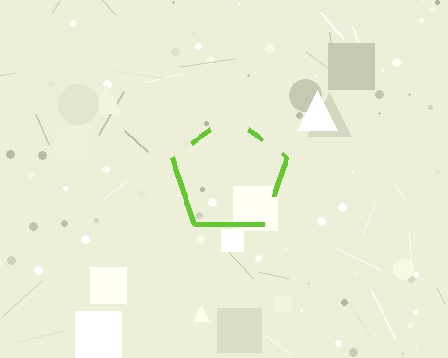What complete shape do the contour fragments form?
The contour fragments form a pentagon.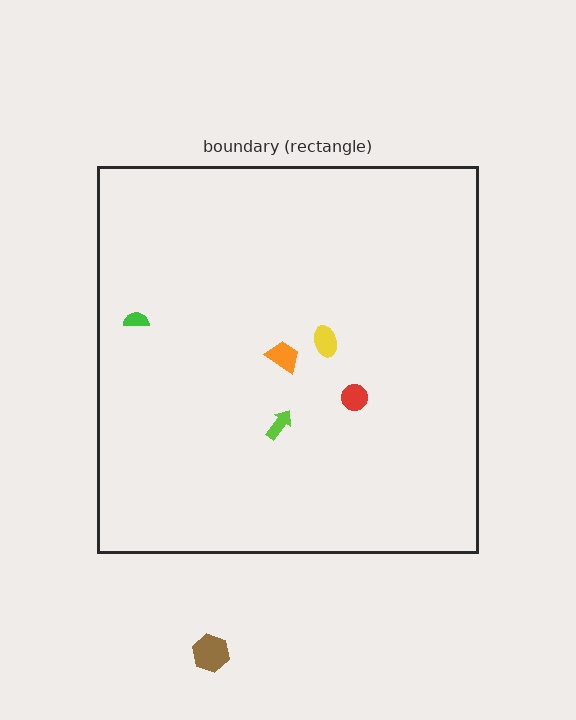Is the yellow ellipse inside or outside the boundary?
Inside.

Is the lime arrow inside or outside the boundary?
Inside.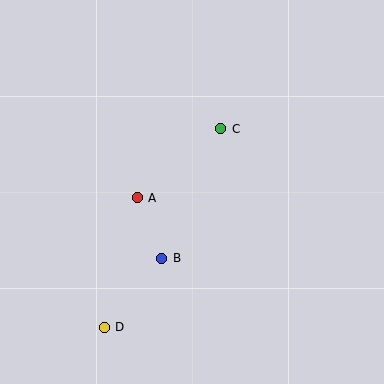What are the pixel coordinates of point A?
Point A is at (137, 198).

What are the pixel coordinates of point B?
Point B is at (162, 258).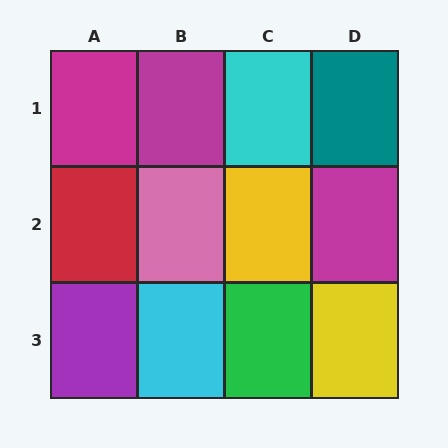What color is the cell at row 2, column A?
Red.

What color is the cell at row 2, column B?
Pink.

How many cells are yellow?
2 cells are yellow.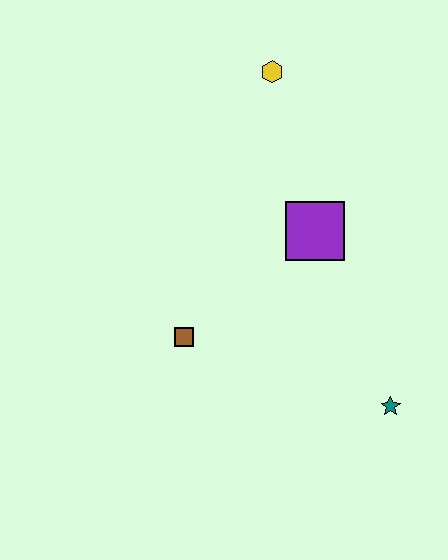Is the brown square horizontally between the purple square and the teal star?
No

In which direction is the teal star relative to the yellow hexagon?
The teal star is below the yellow hexagon.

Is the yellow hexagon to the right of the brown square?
Yes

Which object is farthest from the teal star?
The yellow hexagon is farthest from the teal star.